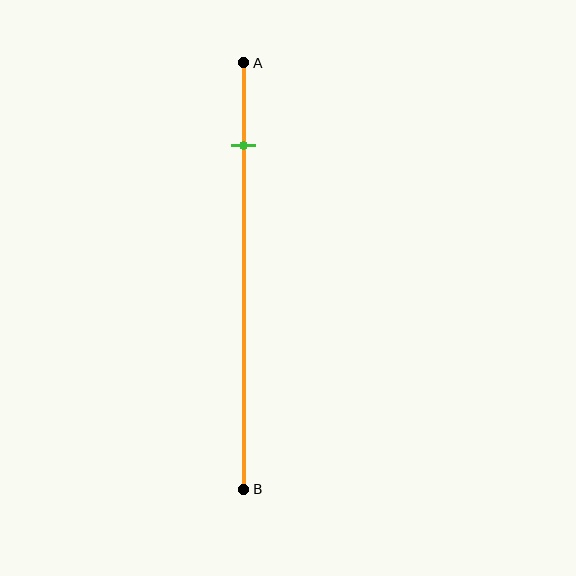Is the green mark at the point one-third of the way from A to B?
No, the mark is at about 20% from A, not at the 33% one-third point.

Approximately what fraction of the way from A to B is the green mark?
The green mark is approximately 20% of the way from A to B.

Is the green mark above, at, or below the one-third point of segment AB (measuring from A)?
The green mark is above the one-third point of segment AB.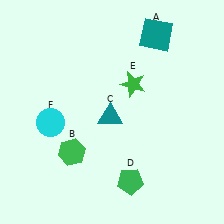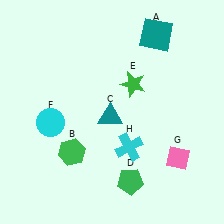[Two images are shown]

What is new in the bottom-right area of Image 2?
A pink diamond (G) was added in the bottom-right area of Image 2.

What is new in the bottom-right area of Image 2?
A cyan cross (H) was added in the bottom-right area of Image 2.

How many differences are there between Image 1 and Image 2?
There are 2 differences between the two images.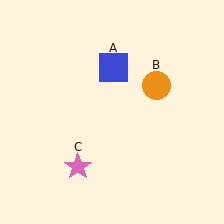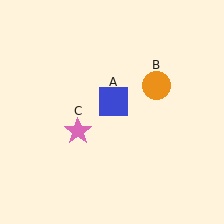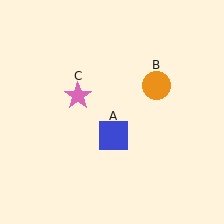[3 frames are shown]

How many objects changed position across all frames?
2 objects changed position: blue square (object A), pink star (object C).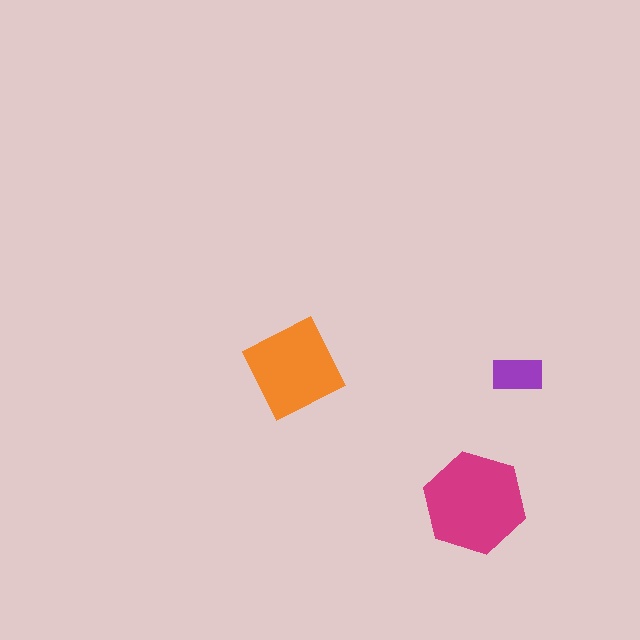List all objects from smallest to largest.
The purple rectangle, the orange diamond, the magenta hexagon.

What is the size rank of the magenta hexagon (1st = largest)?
1st.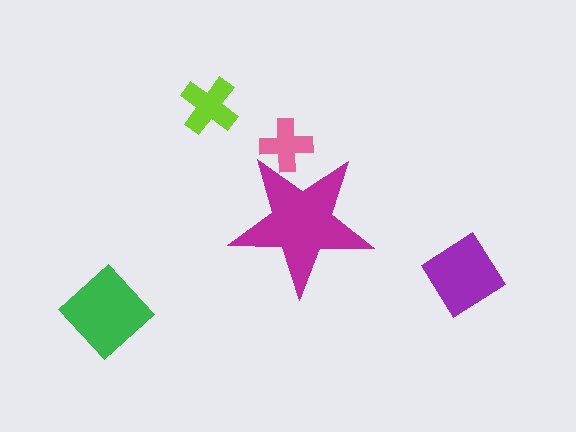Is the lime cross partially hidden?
No, the lime cross is fully visible.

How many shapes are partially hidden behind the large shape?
1 shape is partially hidden.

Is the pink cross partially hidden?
Yes, the pink cross is partially hidden behind the magenta star.